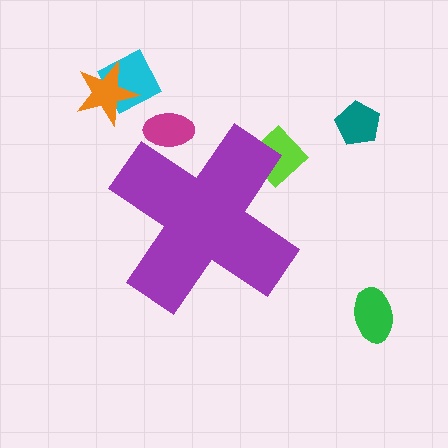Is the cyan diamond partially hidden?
No, the cyan diamond is fully visible.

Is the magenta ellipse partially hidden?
Yes, the magenta ellipse is partially hidden behind the purple cross.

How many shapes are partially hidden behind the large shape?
2 shapes are partially hidden.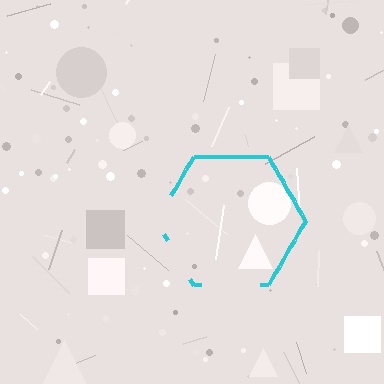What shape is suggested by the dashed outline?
The dashed outline suggests a hexagon.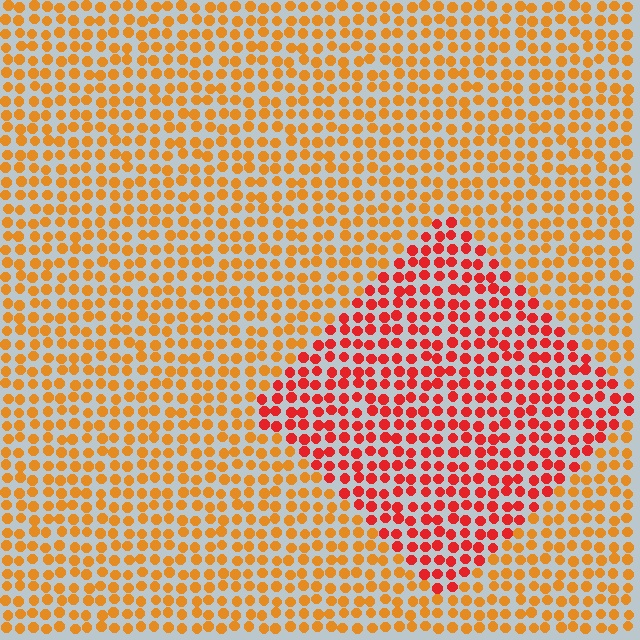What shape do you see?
I see a diamond.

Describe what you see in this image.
The image is filled with small orange elements in a uniform arrangement. A diamond-shaped region is visible where the elements are tinted to a slightly different hue, forming a subtle color boundary.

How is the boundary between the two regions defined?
The boundary is defined purely by a slight shift in hue (about 34 degrees). Spacing, size, and orientation are identical on both sides.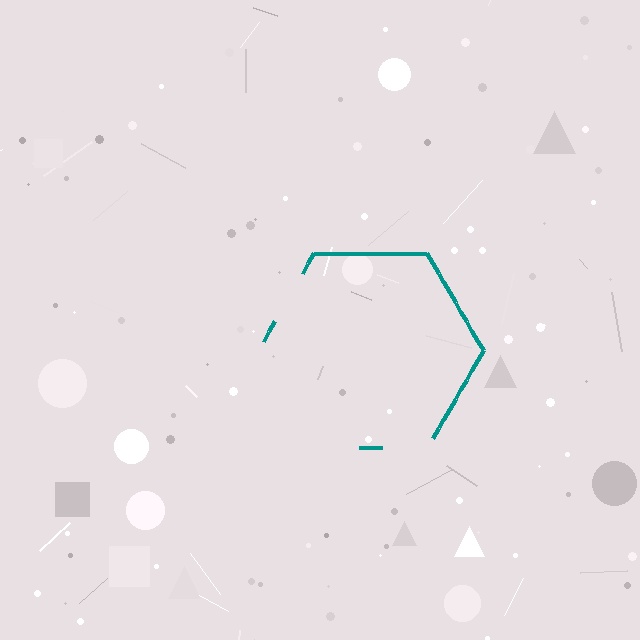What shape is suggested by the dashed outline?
The dashed outline suggests a hexagon.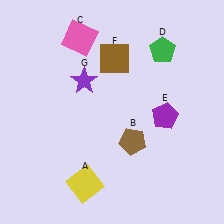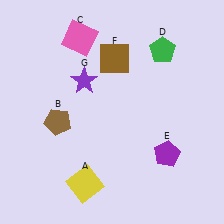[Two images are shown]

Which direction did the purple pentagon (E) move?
The purple pentagon (E) moved down.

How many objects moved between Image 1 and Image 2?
2 objects moved between the two images.